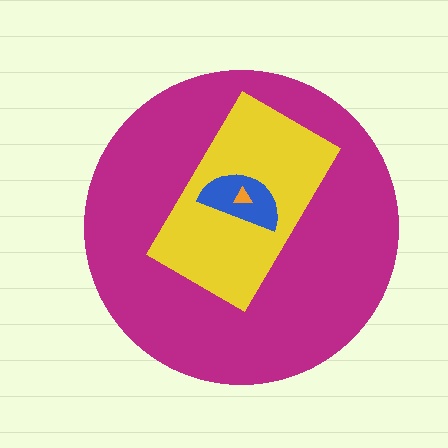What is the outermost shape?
The magenta circle.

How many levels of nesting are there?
4.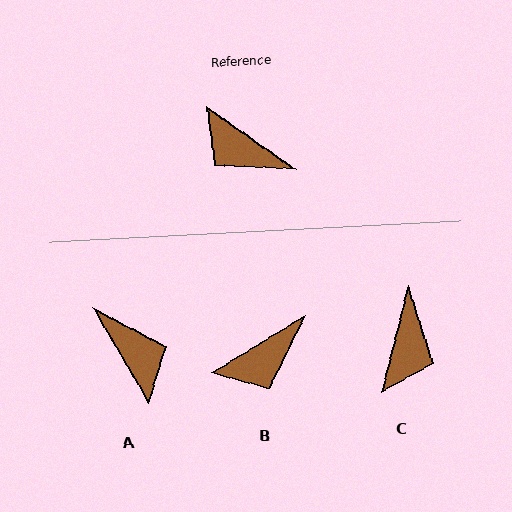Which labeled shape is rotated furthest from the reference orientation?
A, about 155 degrees away.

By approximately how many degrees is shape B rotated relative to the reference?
Approximately 66 degrees counter-clockwise.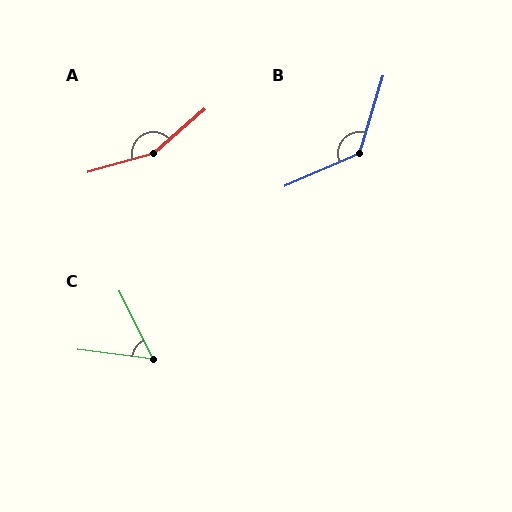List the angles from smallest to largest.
C (57°), B (130°), A (155°).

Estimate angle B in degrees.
Approximately 130 degrees.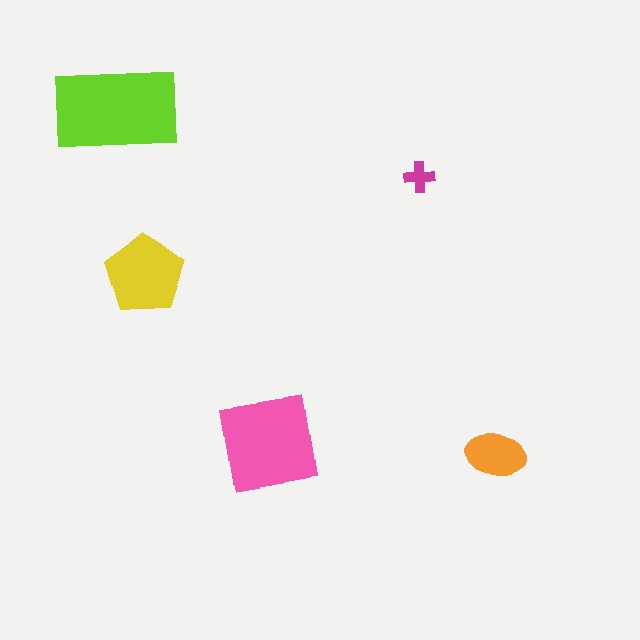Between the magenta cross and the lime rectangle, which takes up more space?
The lime rectangle.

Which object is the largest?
The lime rectangle.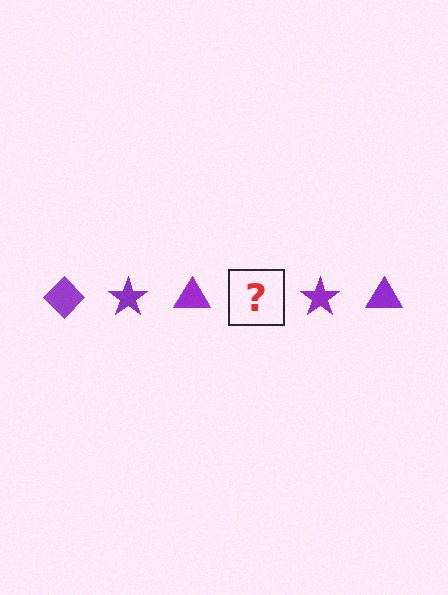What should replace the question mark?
The question mark should be replaced with a purple diamond.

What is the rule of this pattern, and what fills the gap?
The rule is that the pattern cycles through diamond, star, triangle shapes in purple. The gap should be filled with a purple diamond.